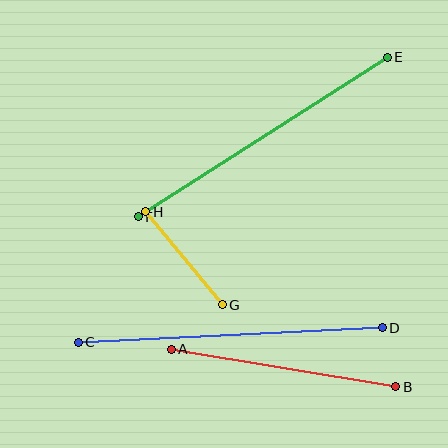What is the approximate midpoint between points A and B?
The midpoint is at approximately (284, 368) pixels.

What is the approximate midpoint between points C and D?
The midpoint is at approximately (230, 335) pixels.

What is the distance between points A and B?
The distance is approximately 228 pixels.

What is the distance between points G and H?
The distance is approximately 121 pixels.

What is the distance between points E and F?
The distance is approximately 296 pixels.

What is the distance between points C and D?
The distance is approximately 304 pixels.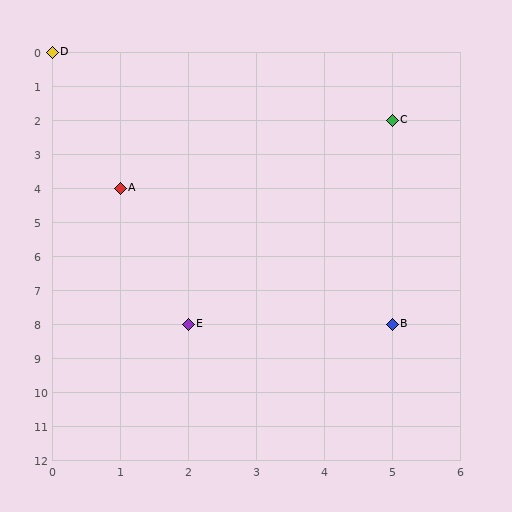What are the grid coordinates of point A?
Point A is at grid coordinates (1, 4).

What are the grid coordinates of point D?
Point D is at grid coordinates (0, 0).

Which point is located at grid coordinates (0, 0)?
Point D is at (0, 0).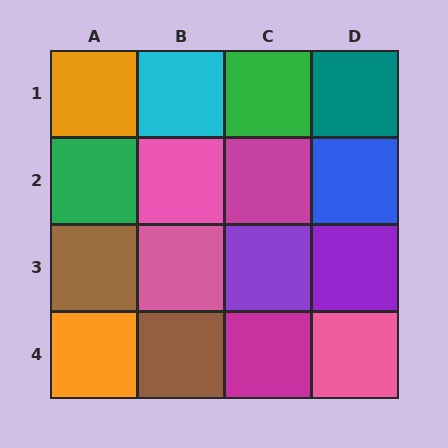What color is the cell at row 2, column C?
Magenta.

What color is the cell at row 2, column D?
Blue.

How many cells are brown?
2 cells are brown.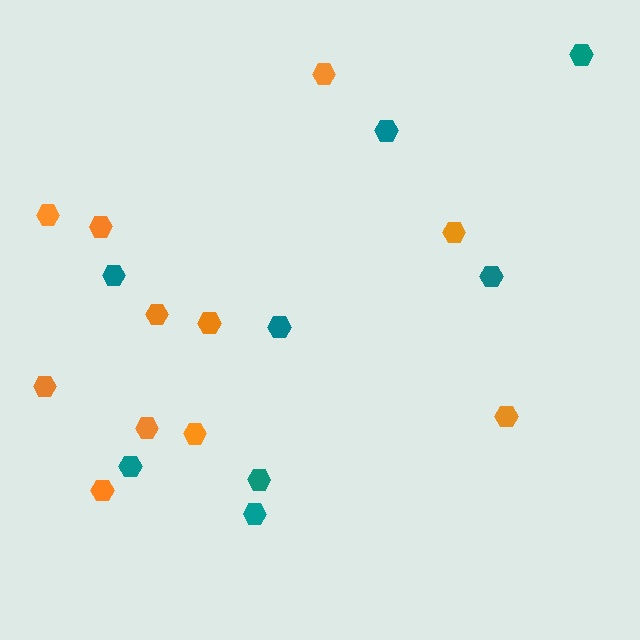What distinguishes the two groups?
There are 2 groups: one group of orange hexagons (11) and one group of teal hexagons (8).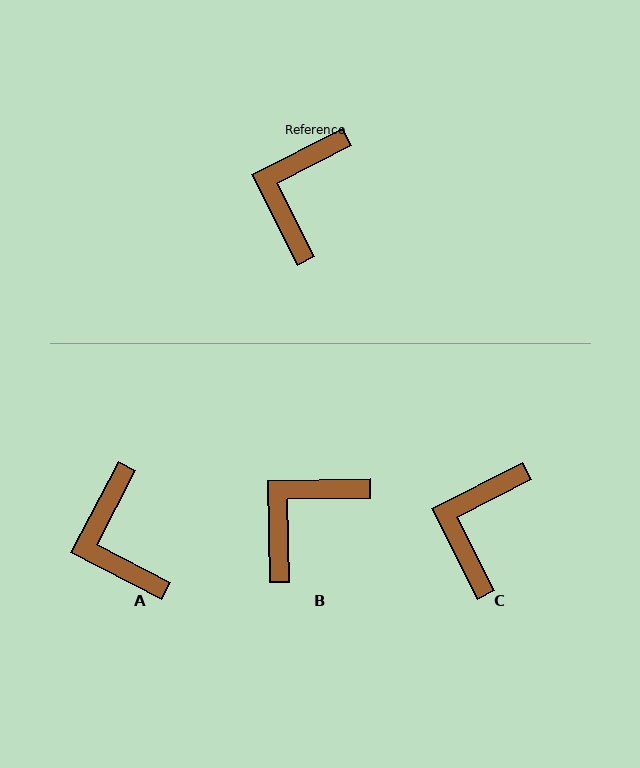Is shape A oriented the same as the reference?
No, it is off by about 36 degrees.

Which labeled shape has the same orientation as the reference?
C.